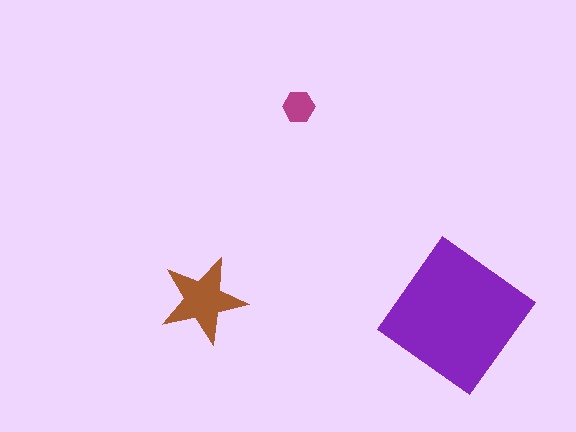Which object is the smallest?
The magenta hexagon.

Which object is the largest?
The purple diamond.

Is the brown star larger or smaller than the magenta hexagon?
Larger.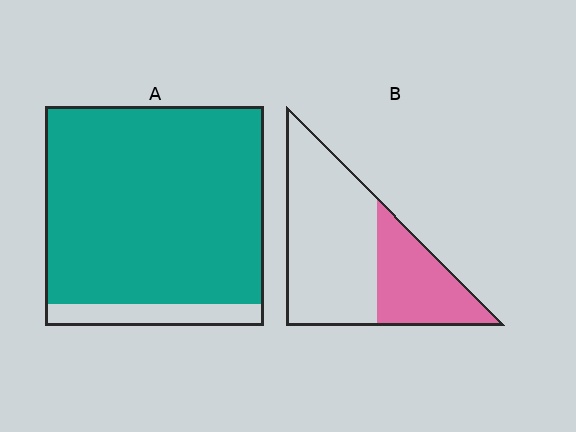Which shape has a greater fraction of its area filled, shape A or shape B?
Shape A.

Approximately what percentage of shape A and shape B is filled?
A is approximately 90% and B is approximately 35%.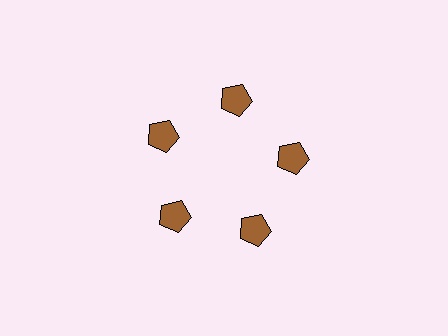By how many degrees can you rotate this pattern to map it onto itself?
The pattern maps onto itself every 72 degrees of rotation.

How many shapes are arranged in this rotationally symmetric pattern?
There are 5 shapes, arranged in 5 groups of 1.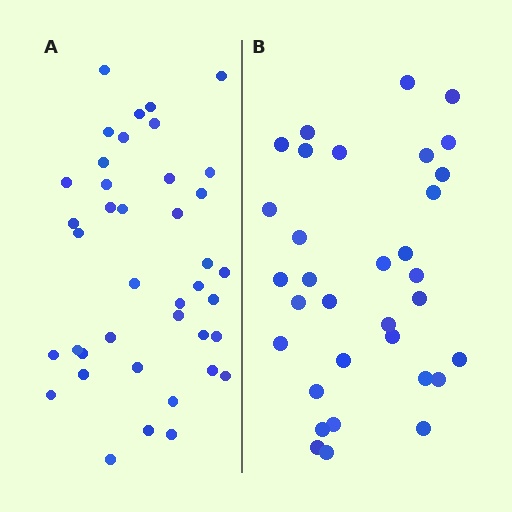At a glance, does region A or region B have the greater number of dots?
Region A (the left region) has more dots.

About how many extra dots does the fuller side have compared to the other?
Region A has roughly 8 or so more dots than region B.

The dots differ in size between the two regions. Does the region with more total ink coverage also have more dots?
No. Region B has more total ink coverage because its dots are larger, but region A actually contains more individual dots. Total area can be misleading — the number of items is what matters here.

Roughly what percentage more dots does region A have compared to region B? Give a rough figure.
About 20% more.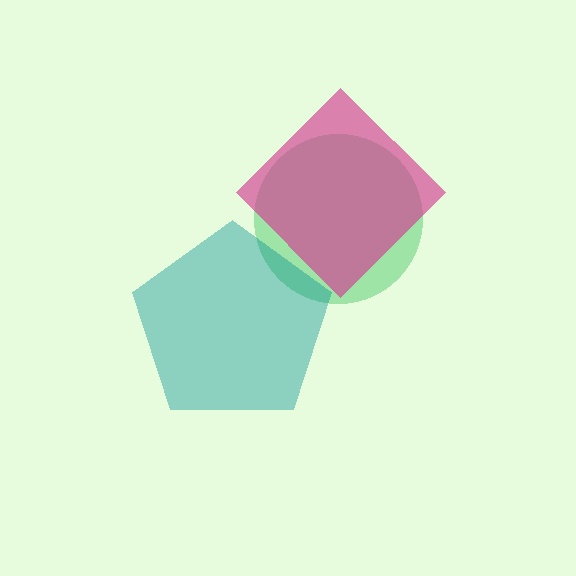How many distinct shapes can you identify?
There are 3 distinct shapes: a green circle, a teal pentagon, a magenta diamond.